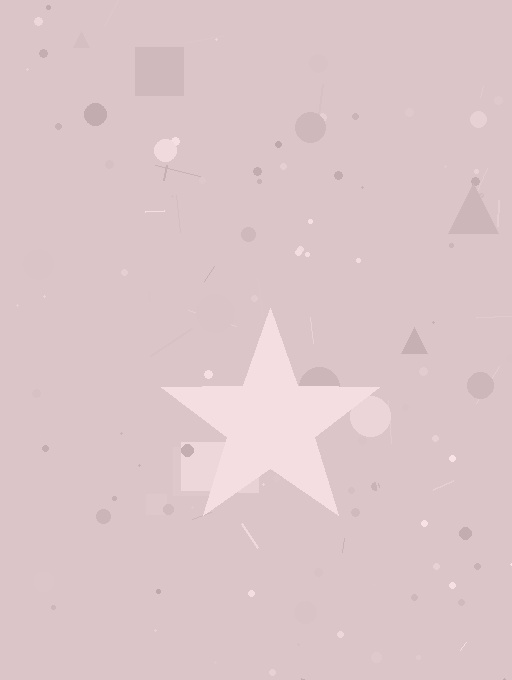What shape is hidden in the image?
A star is hidden in the image.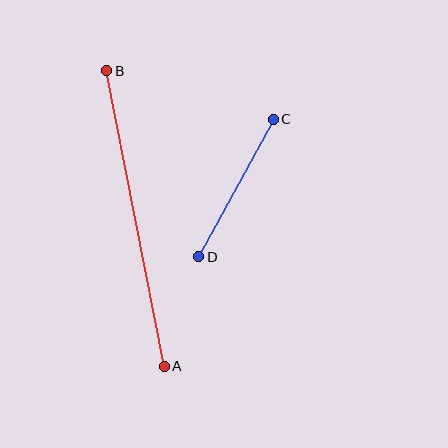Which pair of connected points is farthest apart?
Points A and B are farthest apart.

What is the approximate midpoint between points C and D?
The midpoint is at approximately (236, 188) pixels.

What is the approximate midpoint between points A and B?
The midpoint is at approximately (135, 218) pixels.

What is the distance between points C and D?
The distance is approximately 156 pixels.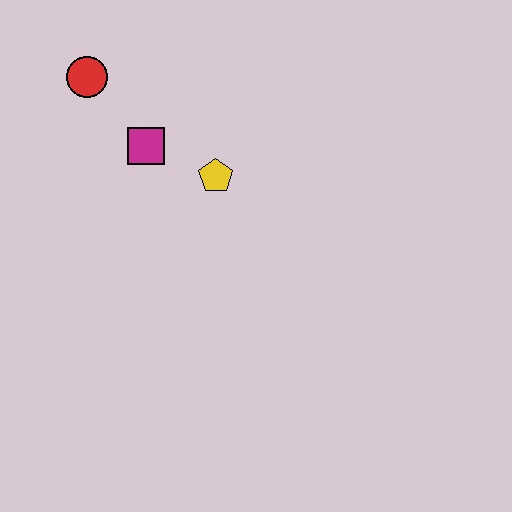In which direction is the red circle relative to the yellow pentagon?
The red circle is to the left of the yellow pentagon.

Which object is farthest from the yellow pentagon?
The red circle is farthest from the yellow pentagon.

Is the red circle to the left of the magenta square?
Yes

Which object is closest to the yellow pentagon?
The magenta square is closest to the yellow pentagon.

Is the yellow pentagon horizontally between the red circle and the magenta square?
No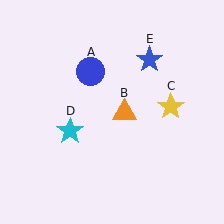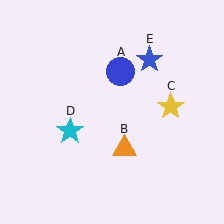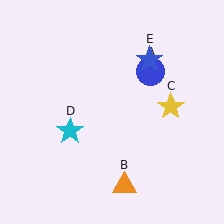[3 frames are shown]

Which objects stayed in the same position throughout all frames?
Yellow star (object C) and cyan star (object D) and blue star (object E) remained stationary.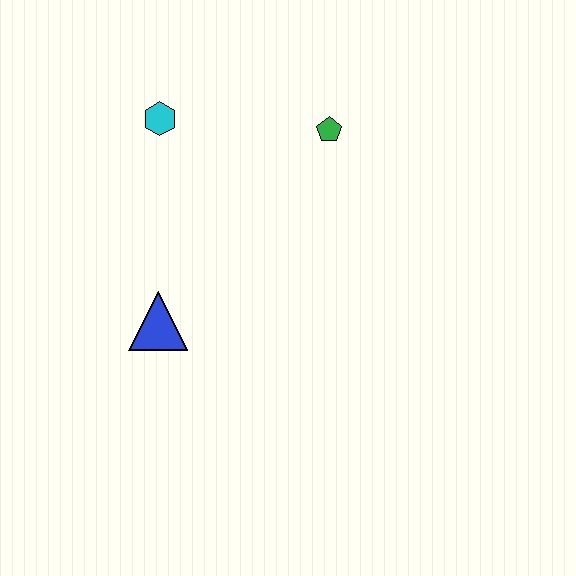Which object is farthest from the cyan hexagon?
The blue triangle is farthest from the cyan hexagon.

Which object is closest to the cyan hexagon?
The green pentagon is closest to the cyan hexagon.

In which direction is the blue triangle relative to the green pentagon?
The blue triangle is below the green pentagon.